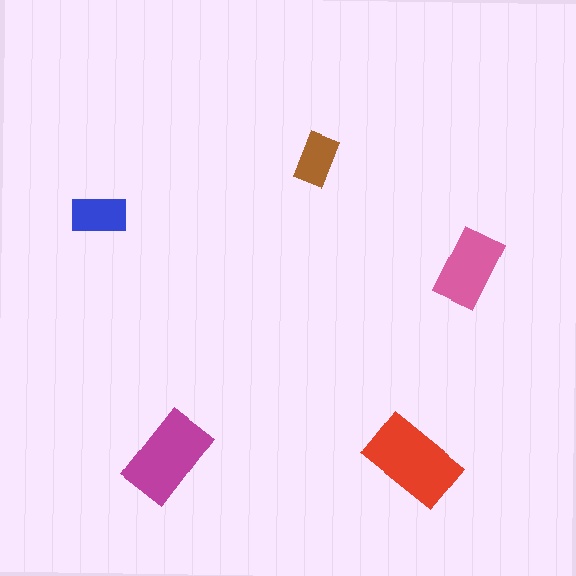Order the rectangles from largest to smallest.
the red one, the magenta one, the pink one, the blue one, the brown one.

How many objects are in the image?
There are 5 objects in the image.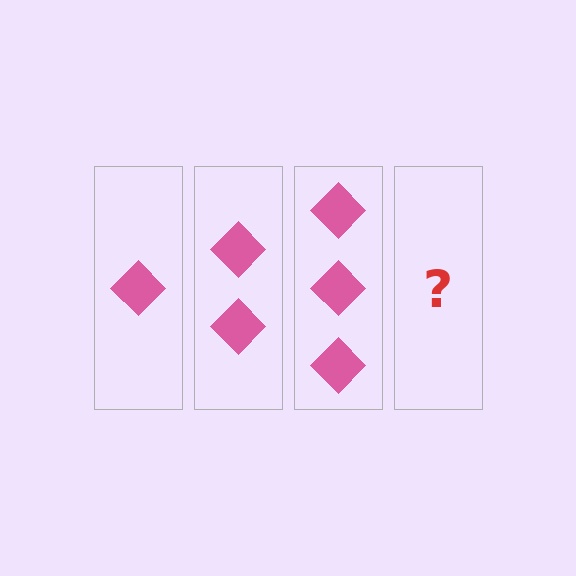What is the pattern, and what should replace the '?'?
The pattern is that each step adds one more diamond. The '?' should be 4 diamonds.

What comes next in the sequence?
The next element should be 4 diamonds.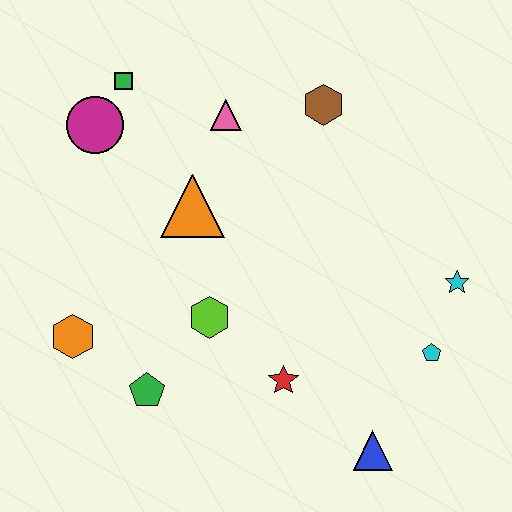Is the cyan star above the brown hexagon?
No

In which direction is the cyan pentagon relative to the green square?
The cyan pentagon is to the right of the green square.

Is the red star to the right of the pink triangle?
Yes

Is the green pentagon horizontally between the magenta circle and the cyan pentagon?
Yes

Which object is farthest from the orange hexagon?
The cyan star is farthest from the orange hexagon.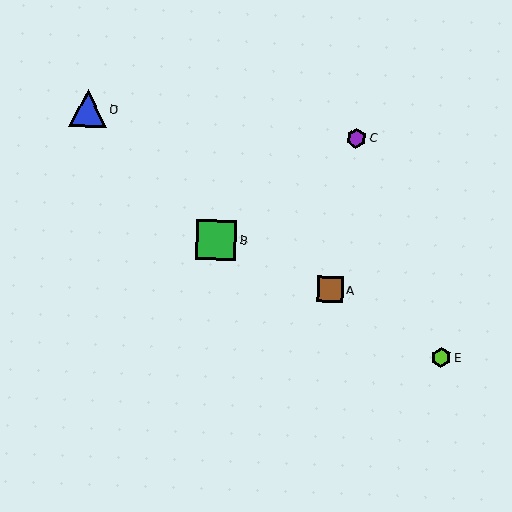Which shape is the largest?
The green square (labeled B) is the largest.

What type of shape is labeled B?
Shape B is a green square.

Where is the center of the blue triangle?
The center of the blue triangle is at (88, 108).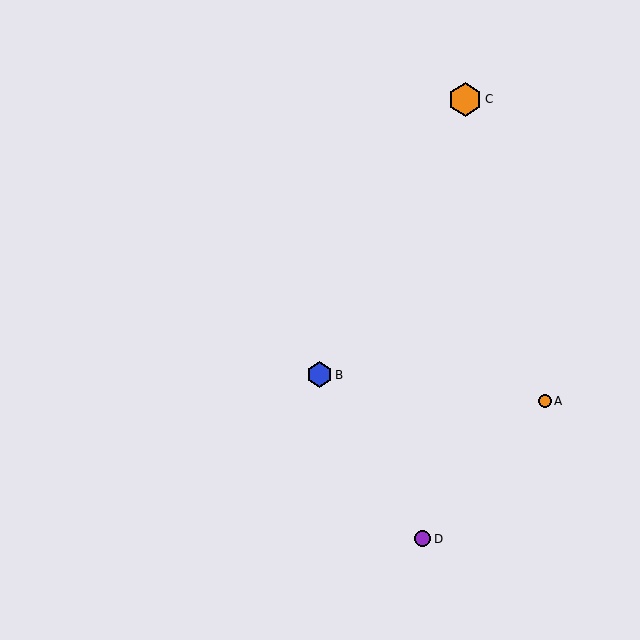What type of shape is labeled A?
Shape A is an orange circle.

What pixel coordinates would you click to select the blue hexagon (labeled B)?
Click at (319, 375) to select the blue hexagon B.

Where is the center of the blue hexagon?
The center of the blue hexagon is at (319, 375).